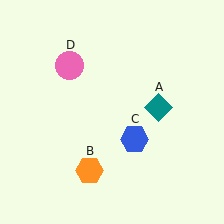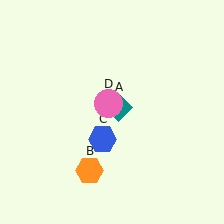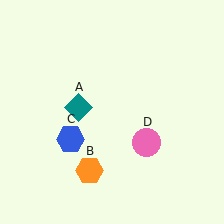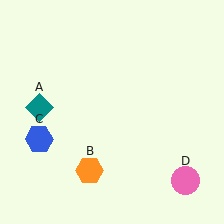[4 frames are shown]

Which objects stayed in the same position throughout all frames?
Orange hexagon (object B) remained stationary.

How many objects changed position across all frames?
3 objects changed position: teal diamond (object A), blue hexagon (object C), pink circle (object D).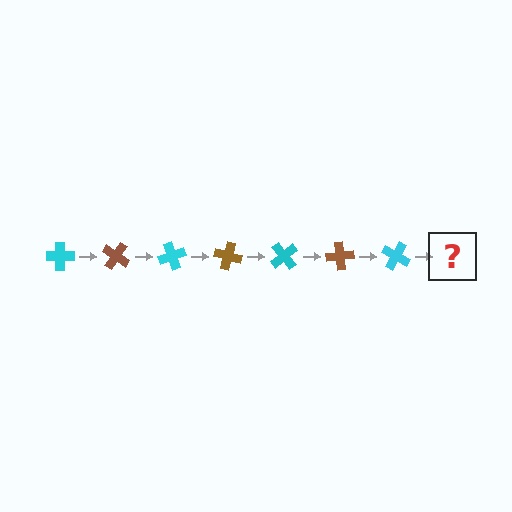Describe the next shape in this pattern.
It should be a brown cross, rotated 245 degrees from the start.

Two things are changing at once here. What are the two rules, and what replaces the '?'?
The two rules are that it rotates 35 degrees each step and the color cycles through cyan and brown. The '?' should be a brown cross, rotated 245 degrees from the start.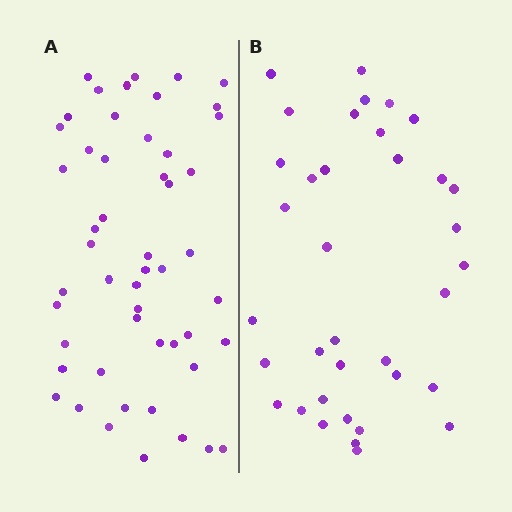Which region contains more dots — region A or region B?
Region A (the left region) has more dots.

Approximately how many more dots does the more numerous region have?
Region A has approximately 15 more dots than region B.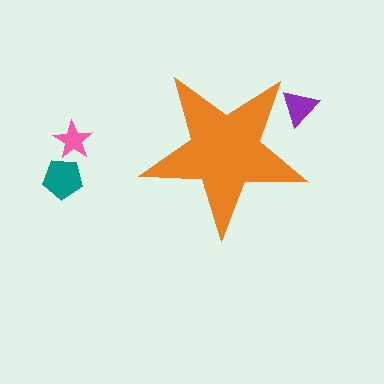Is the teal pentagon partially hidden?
No, the teal pentagon is fully visible.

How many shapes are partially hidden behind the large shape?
1 shape is partially hidden.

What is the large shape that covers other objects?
An orange star.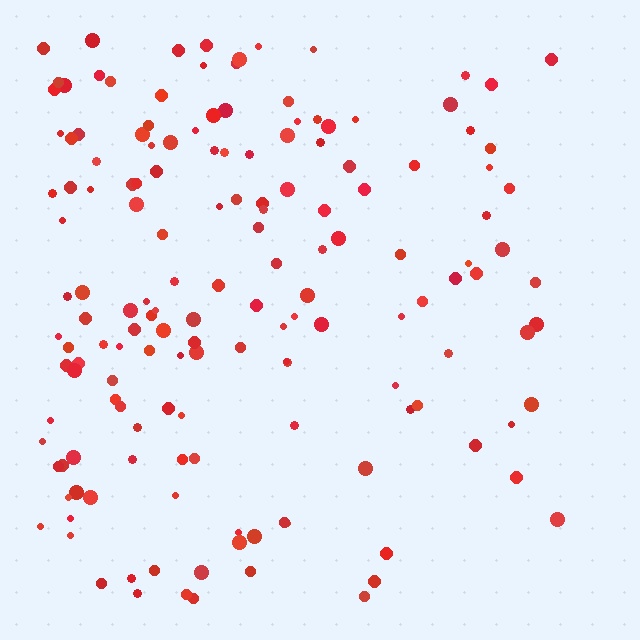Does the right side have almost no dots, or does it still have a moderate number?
Still a moderate number, just noticeably fewer than the left.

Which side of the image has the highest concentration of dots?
The left.